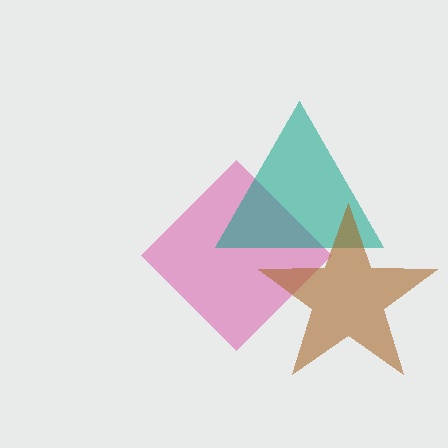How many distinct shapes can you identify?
There are 3 distinct shapes: a magenta diamond, a teal triangle, a brown star.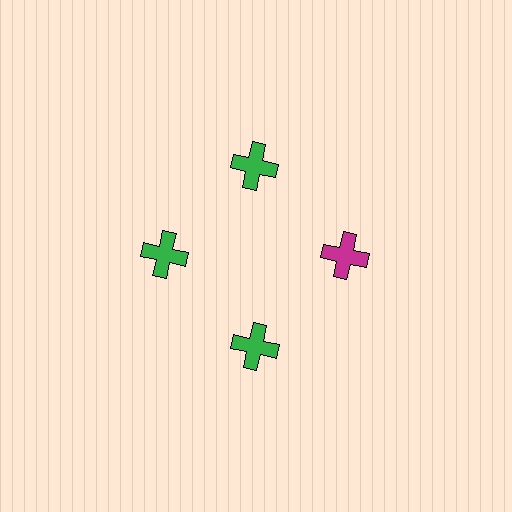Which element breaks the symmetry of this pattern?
The magenta cross at roughly the 3 o'clock position breaks the symmetry. All other shapes are green crosses.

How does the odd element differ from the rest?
It has a different color: magenta instead of green.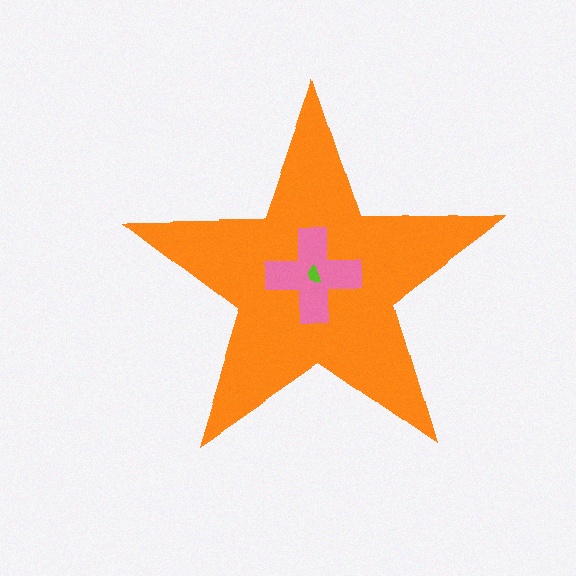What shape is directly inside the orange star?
The pink cross.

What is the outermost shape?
The orange star.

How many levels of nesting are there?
3.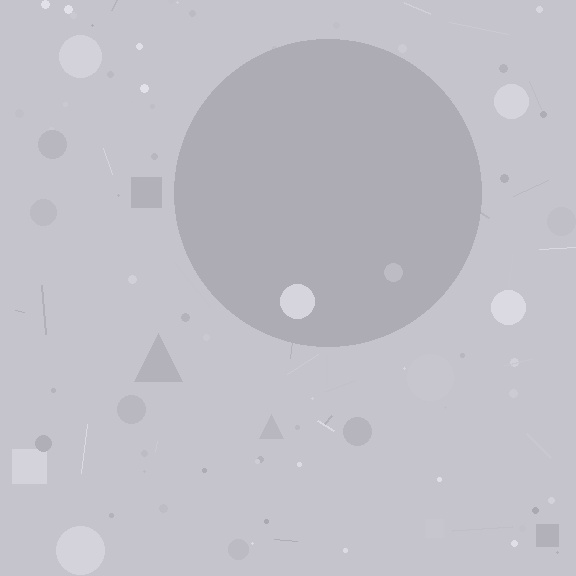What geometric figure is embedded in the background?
A circle is embedded in the background.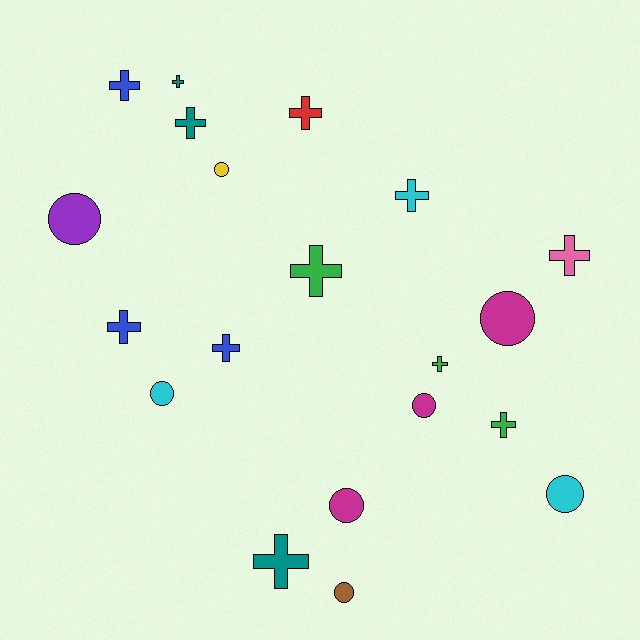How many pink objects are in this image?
There is 1 pink object.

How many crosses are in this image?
There are 12 crosses.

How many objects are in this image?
There are 20 objects.